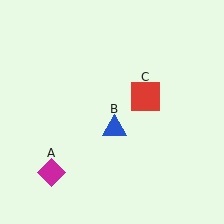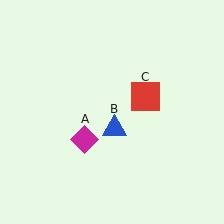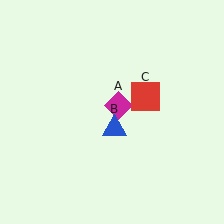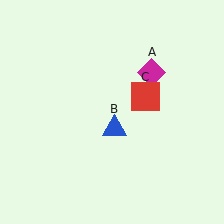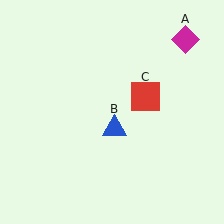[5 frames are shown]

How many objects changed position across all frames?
1 object changed position: magenta diamond (object A).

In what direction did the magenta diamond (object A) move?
The magenta diamond (object A) moved up and to the right.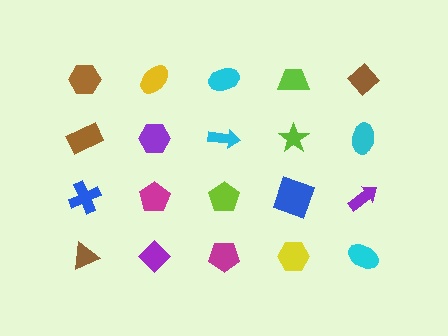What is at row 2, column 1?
A brown rectangle.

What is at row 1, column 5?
A brown diamond.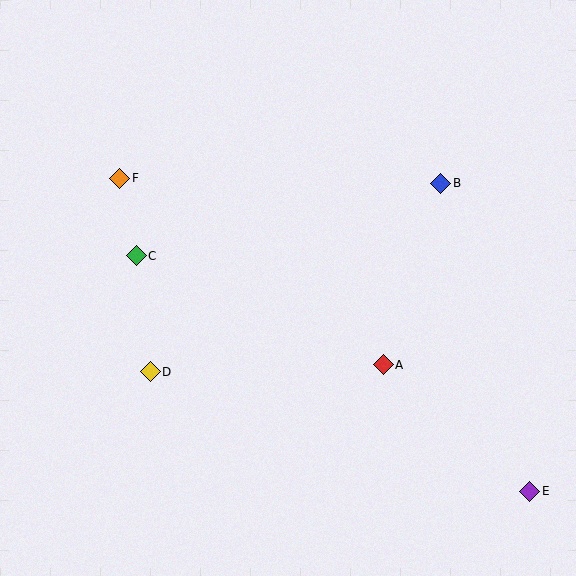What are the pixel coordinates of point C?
Point C is at (136, 256).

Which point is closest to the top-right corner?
Point B is closest to the top-right corner.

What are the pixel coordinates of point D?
Point D is at (150, 372).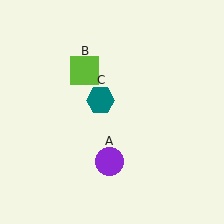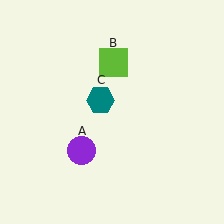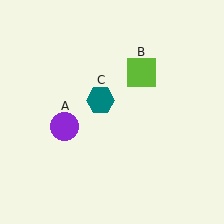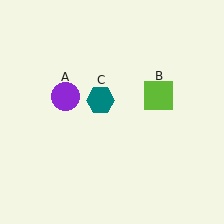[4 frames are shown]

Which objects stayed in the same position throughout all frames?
Teal hexagon (object C) remained stationary.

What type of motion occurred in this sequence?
The purple circle (object A), lime square (object B) rotated clockwise around the center of the scene.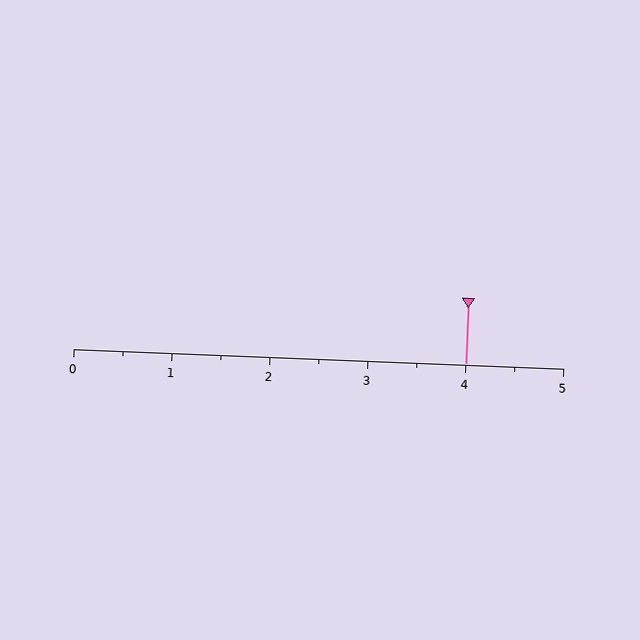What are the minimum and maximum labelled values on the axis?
The axis runs from 0 to 5.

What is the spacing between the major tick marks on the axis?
The major ticks are spaced 1 apart.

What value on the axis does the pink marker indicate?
The marker indicates approximately 4.